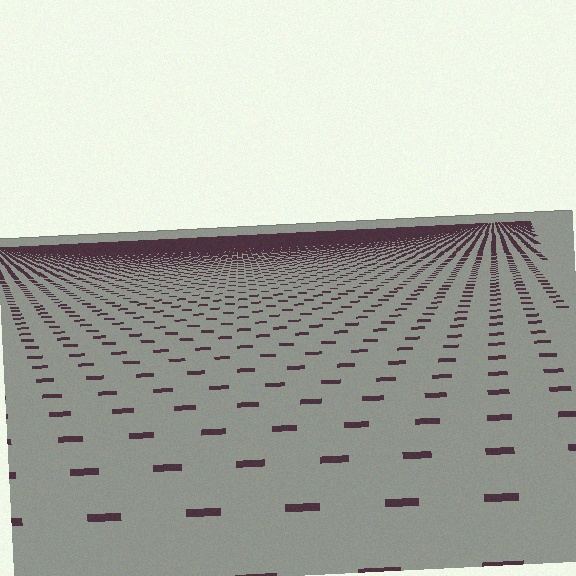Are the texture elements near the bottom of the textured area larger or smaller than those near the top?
Larger. Near the bottom, elements are closer to the viewer and appear at a bigger on-screen size.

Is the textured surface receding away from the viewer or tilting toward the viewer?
The surface is receding away from the viewer. Texture elements get smaller and denser toward the top.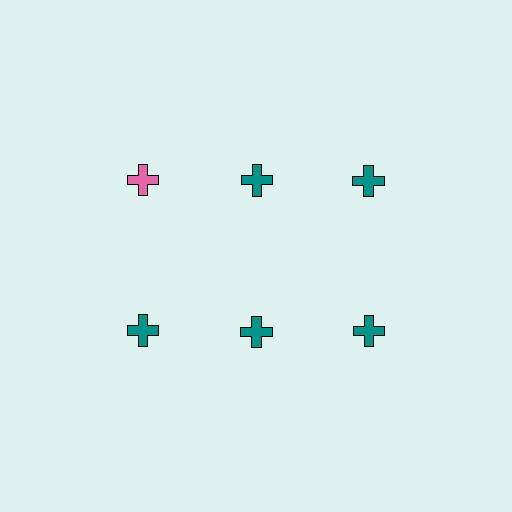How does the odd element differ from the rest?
It has a different color: pink instead of teal.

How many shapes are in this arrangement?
There are 6 shapes arranged in a grid pattern.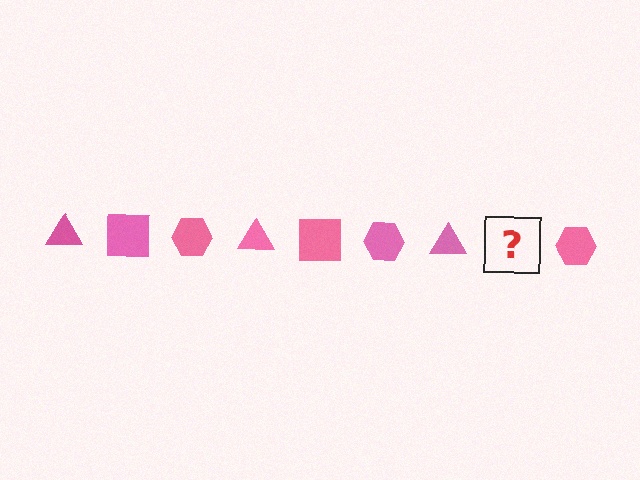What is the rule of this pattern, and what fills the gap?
The rule is that the pattern cycles through triangle, square, hexagon shapes in pink. The gap should be filled with a pink square.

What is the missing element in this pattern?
The missing element is a pink square.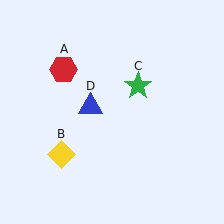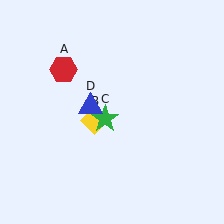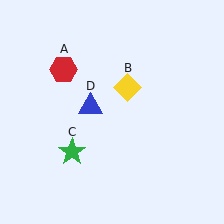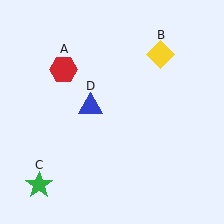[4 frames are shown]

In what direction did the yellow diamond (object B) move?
The yellow diamond (object B) moved up and to the right.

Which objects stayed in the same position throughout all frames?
Red hexagon (object A) and blue triangle (object D) remained stationary.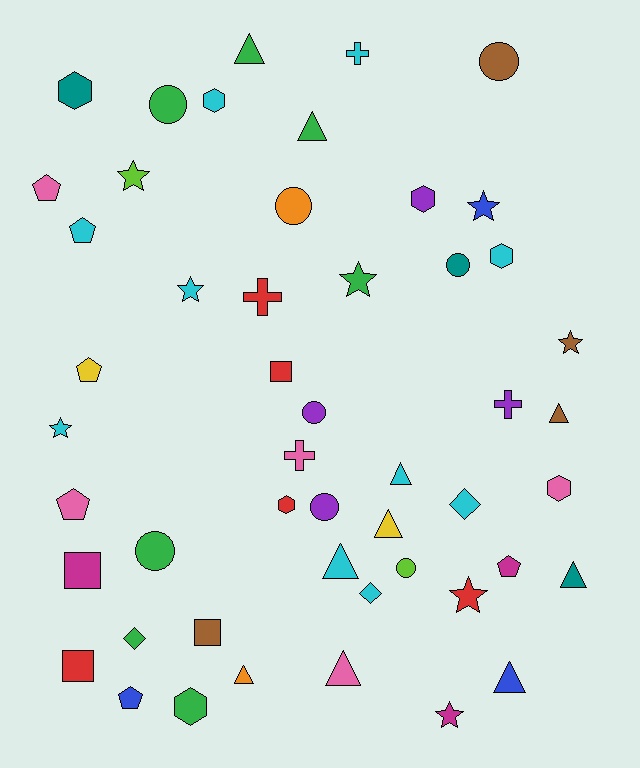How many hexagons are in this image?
There are 7 hexagons.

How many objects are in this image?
There are 50 objects.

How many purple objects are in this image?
There are 4 purple objects.